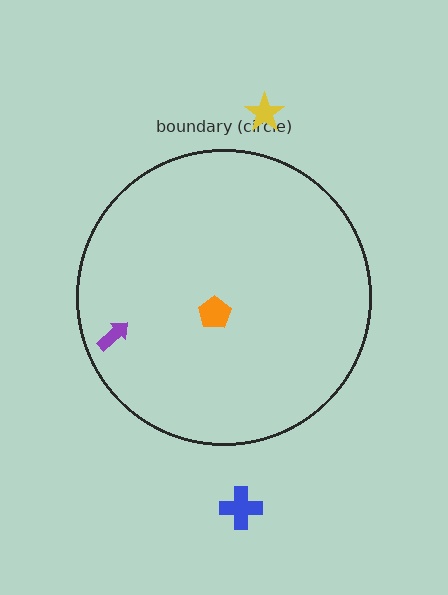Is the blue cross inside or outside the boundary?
Outside.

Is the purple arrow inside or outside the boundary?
Inside.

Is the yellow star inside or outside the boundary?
Outside.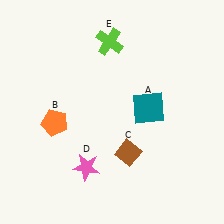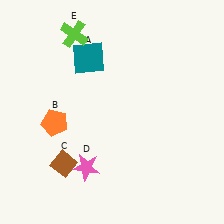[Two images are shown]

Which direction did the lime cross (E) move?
The lime cross (E) moved left.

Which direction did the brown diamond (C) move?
The brown diamond (C) moved left.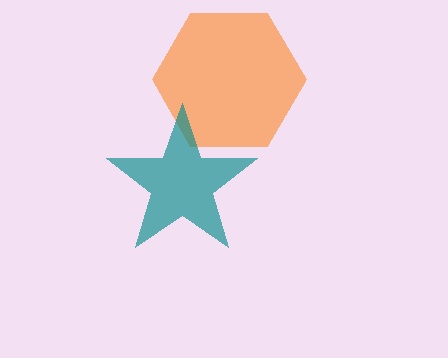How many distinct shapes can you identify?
There are 2 distinct shapes: an orange hexagon, a teal star.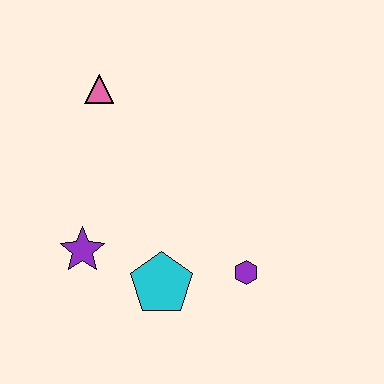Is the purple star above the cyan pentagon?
Yes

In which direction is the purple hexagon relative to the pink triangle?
The purple hexagon is below the pink triangle.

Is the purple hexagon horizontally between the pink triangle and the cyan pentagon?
No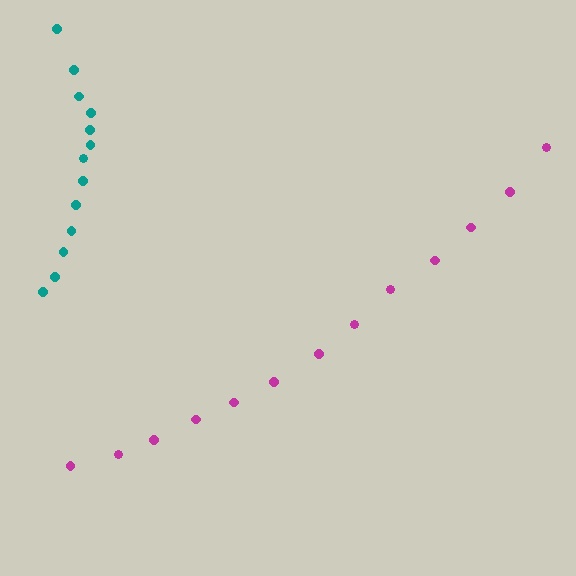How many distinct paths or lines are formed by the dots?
There are 2 distinct paths.